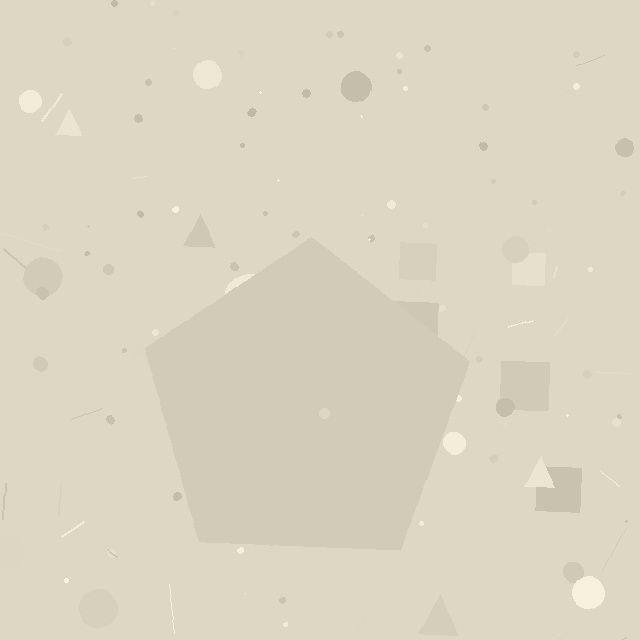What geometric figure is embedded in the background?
A pentagon is embedded in the background.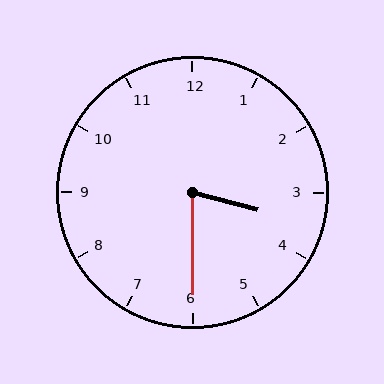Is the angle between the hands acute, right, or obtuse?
It is acute.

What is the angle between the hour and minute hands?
Approximately 75 degrees.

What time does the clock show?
3:30.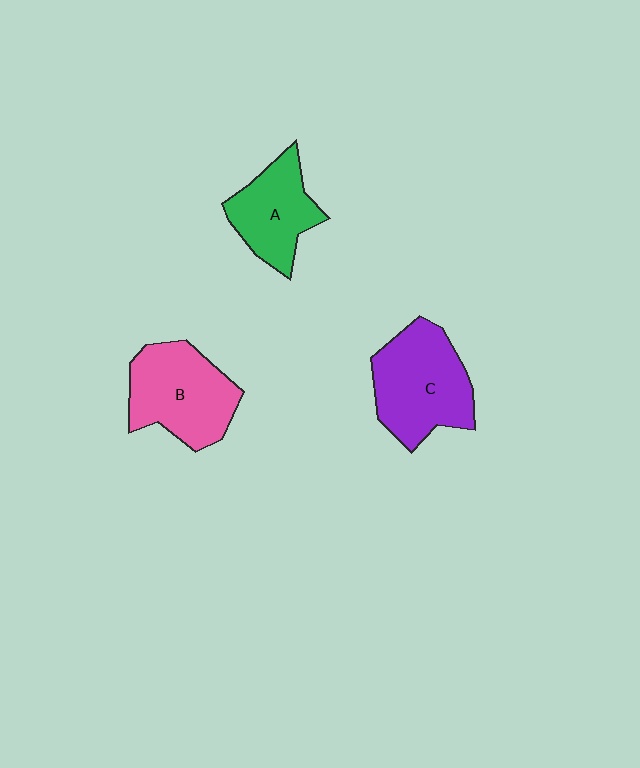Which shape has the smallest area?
Shape A (green).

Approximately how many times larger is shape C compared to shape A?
Approximately 1.4 times.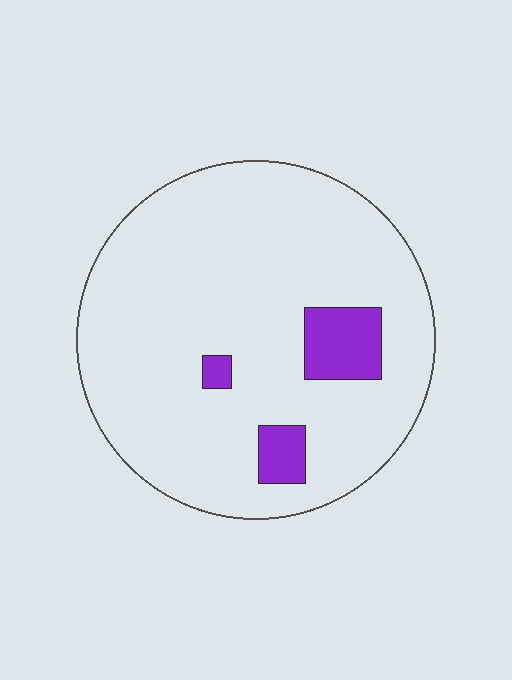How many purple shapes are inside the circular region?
3.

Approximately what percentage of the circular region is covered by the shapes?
Approximately 10%.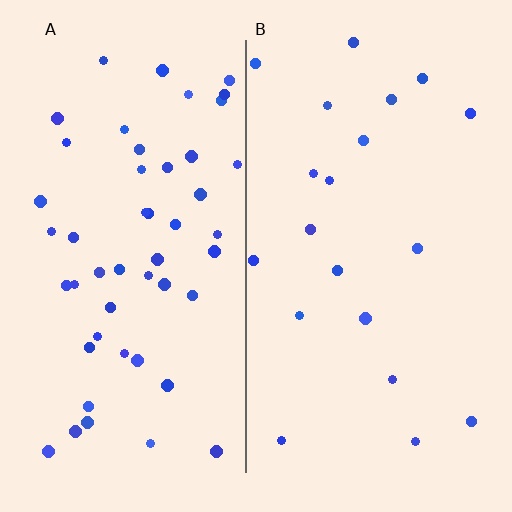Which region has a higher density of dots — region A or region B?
A (the left).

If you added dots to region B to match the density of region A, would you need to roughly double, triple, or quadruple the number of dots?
Approximately triple.